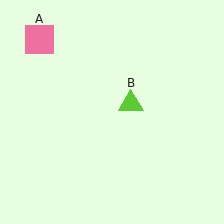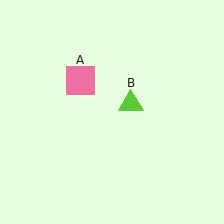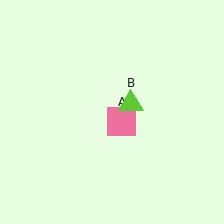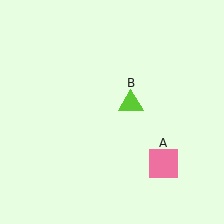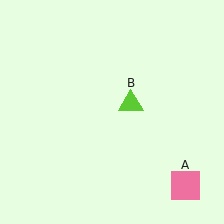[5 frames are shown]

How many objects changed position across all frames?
1 object changed position: pink square (object A).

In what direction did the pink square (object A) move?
The pink square (object A) moved down and to the right.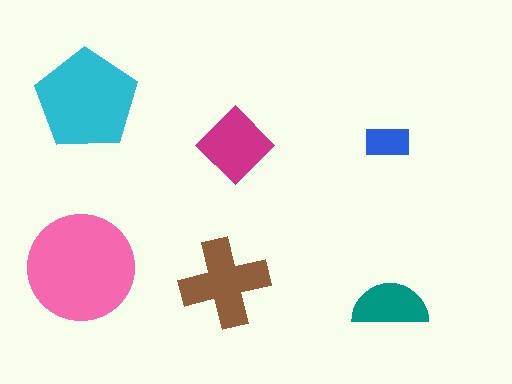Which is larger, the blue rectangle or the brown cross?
The brown cross.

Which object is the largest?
The pink circle.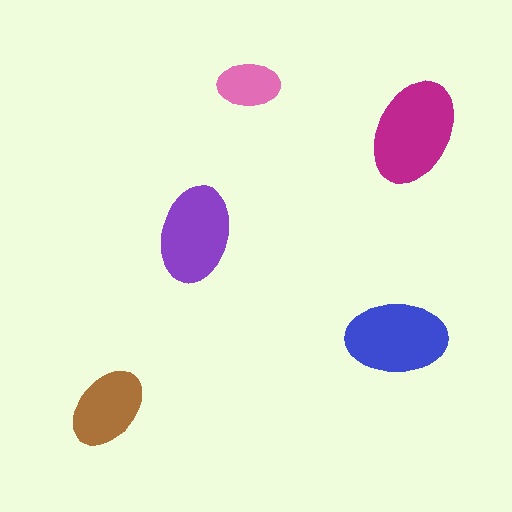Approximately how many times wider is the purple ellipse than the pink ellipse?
About 1.5 times wider.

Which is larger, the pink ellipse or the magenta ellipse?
The magenta one.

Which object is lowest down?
The brown ellipse is bottommost.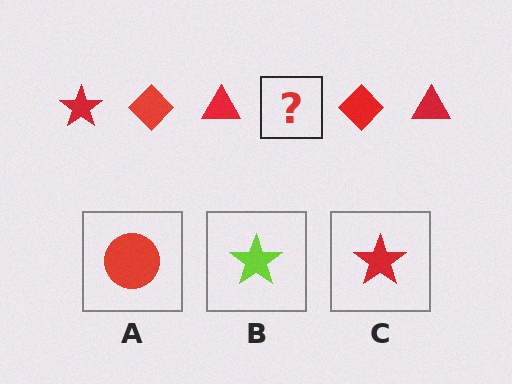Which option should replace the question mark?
Option C.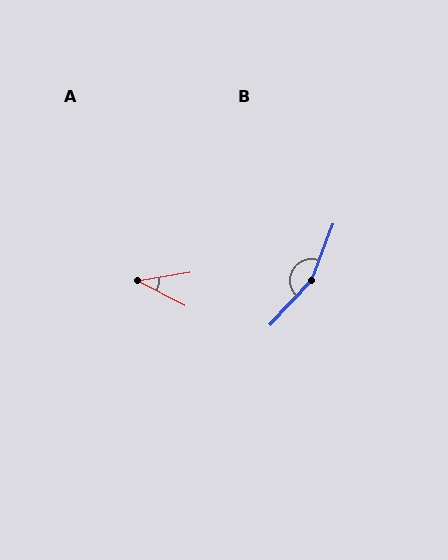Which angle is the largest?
B, at approximately 159 degrees.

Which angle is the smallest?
A, at approximately 37 degrees.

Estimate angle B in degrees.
Approximately 159 degrees.